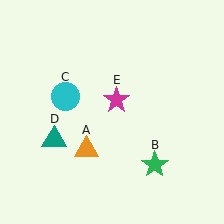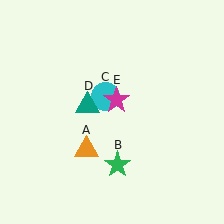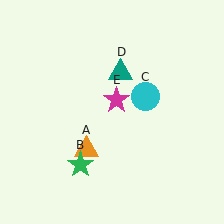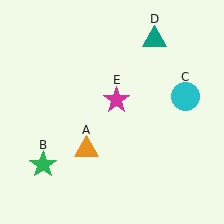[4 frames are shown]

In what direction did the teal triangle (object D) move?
The teal triangle (object D) moved up and to the right.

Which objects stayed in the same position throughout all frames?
Orange triangle (object A) and magenta star (object E) remained stationary.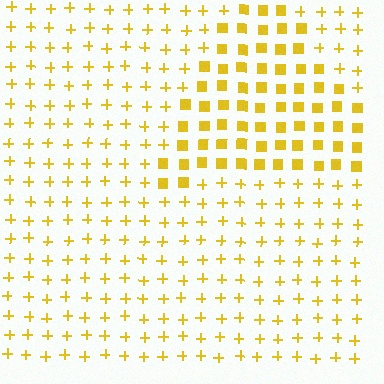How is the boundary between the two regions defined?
The boundary is defined by a change in element shape: squares inside vs. plus signs outside. All elements share the same color and spacing.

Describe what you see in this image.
The image is filled with small yellow elements arranged in a uniform grid. A triangle-shaped region contains squares, while the surrounding area contains plus signs. The boundary is defined purely by the change in element shape.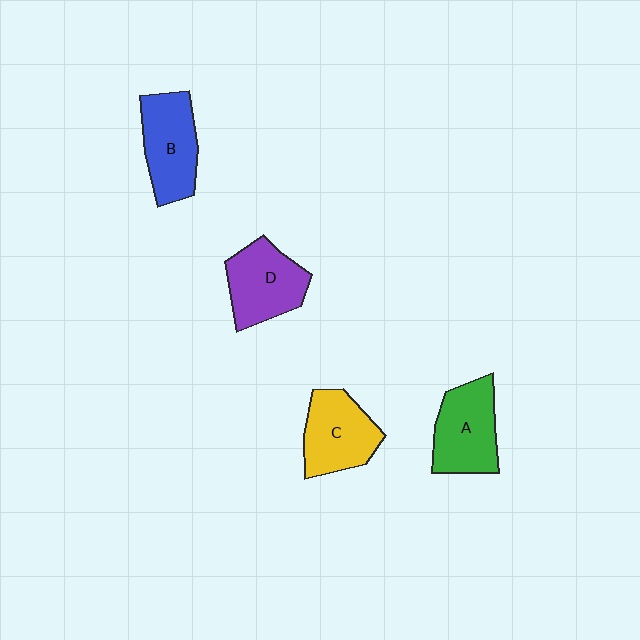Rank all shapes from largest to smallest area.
From largest to smallest: A (green), B (blue), D (purple), C (yellow).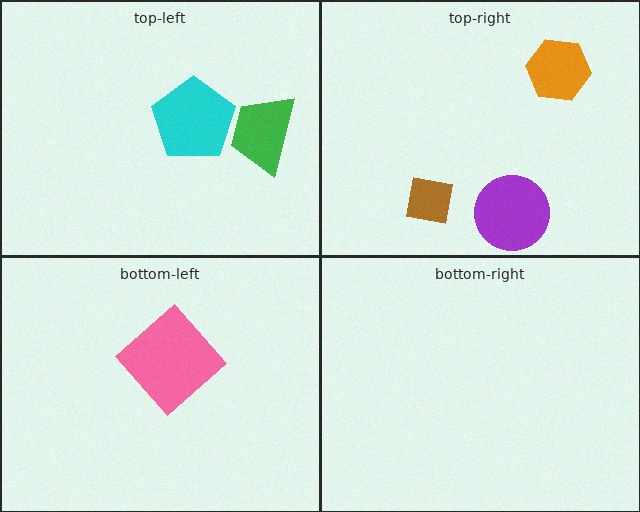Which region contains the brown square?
The top-right region.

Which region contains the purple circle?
The top-right region.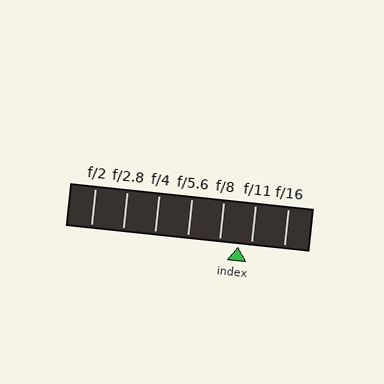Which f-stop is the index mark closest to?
The index mark is closest to f/11.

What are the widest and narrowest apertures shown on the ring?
The widest aperture shown is f/2 and the narrowest is f/16.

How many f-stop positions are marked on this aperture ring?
There are 7 f-stop positions marked.